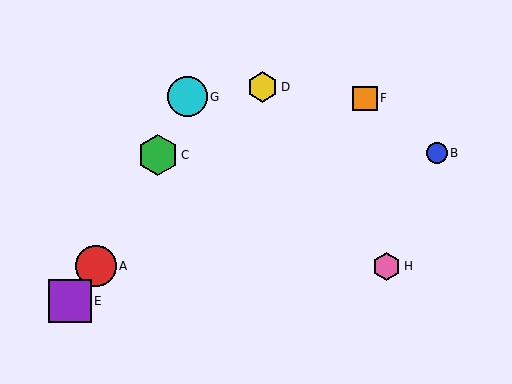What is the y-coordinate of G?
Object G is at y≈97.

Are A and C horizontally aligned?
No, A is at y≈266 and C is at y≈155.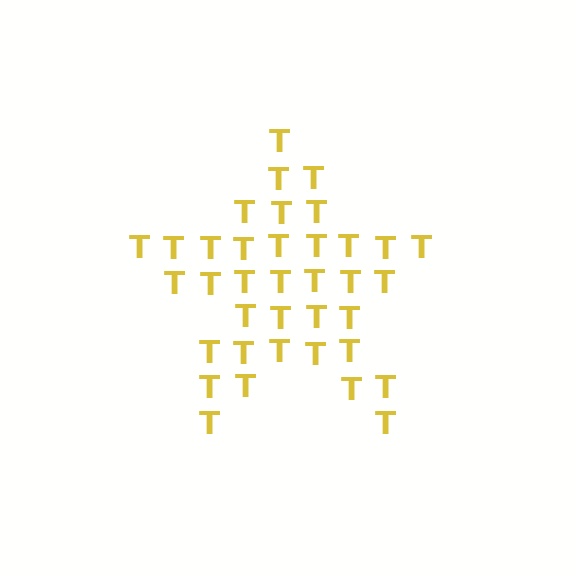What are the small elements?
The small elements are letter T's.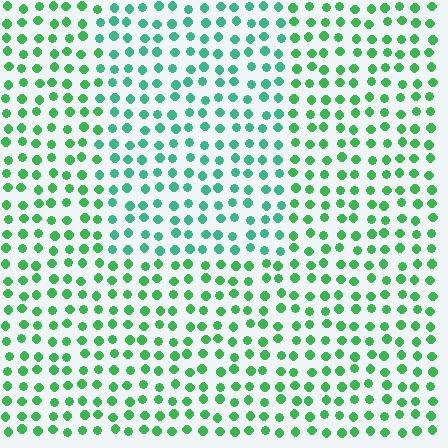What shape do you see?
I see a rectangle.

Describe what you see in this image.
The image is filled with small green elements in a uniform arrangement. A rectangle-shaped region is visible where the elements are tinted to a slightly different hue, forming a subtle color boundary.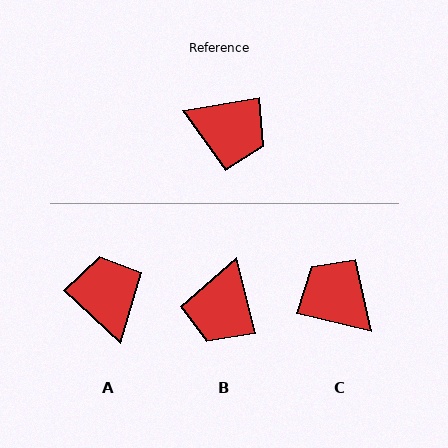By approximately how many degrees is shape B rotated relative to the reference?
Approximately 85 degrees clockwise.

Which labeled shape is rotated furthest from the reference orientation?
C, about 157 degrees away.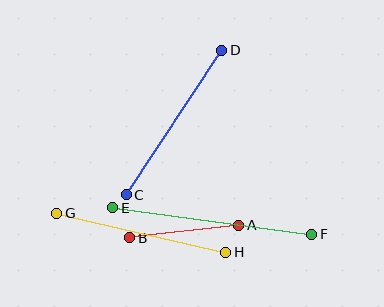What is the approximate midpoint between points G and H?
The midpoint is at approximately (141, 233) pixels.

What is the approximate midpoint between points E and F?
The midpoint is at approximately (212, 221) pixels.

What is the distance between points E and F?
The distance is approximately 201 pixels.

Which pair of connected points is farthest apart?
Points E and F are farthest apart.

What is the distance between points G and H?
The distance is approximately 173 pixels.